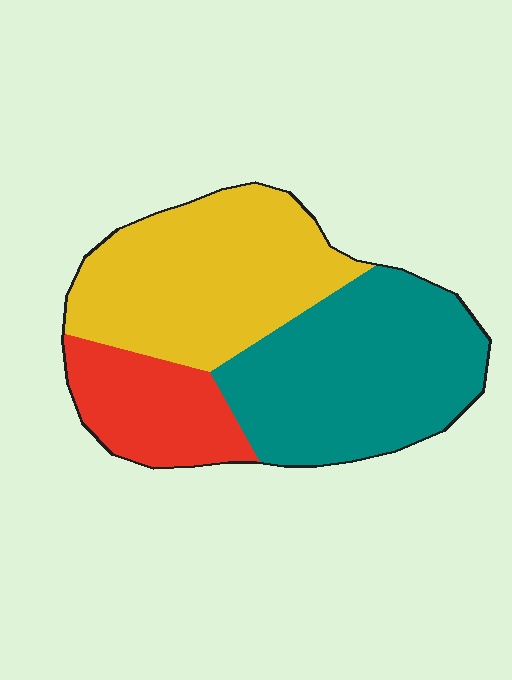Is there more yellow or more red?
Yellow.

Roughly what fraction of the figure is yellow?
Yellow covers 40% of the figure.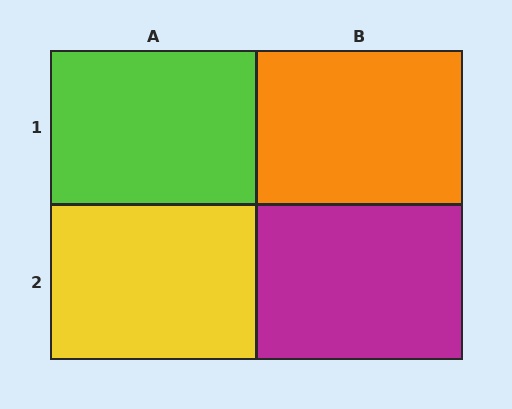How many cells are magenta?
1 cell is magenta.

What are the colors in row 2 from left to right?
Yellow, magenta.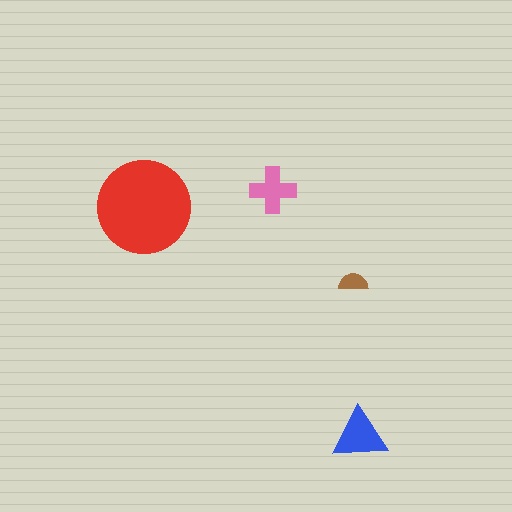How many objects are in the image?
There are 4 objects in the image.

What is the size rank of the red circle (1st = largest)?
1st.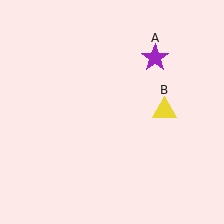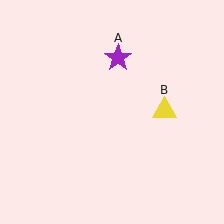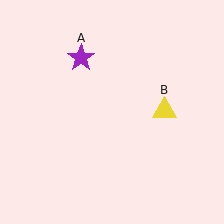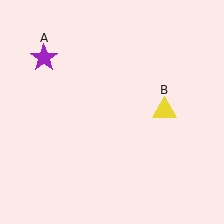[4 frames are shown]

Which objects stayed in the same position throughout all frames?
Yellow triangle (object B) remained stationary.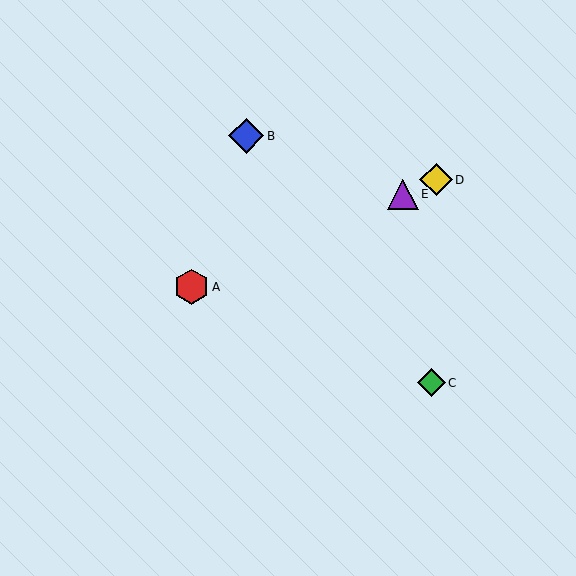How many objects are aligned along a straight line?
3 objects (A, D, E) are aligned along a straight line.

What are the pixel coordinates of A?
Object A is at (192, 287).